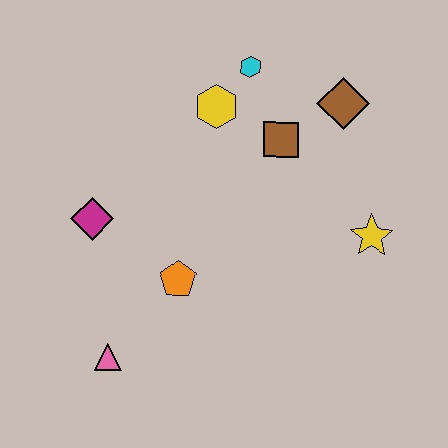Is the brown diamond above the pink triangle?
Yes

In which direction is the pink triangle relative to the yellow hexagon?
The pink triangle is below the yellow hexagon.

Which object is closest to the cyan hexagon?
The yellow hexagon is closest to the cyan hexagon.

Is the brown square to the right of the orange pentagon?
Yes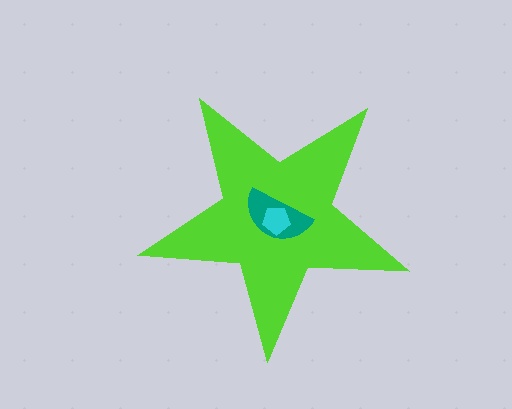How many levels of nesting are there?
3.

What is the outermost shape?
The lime star.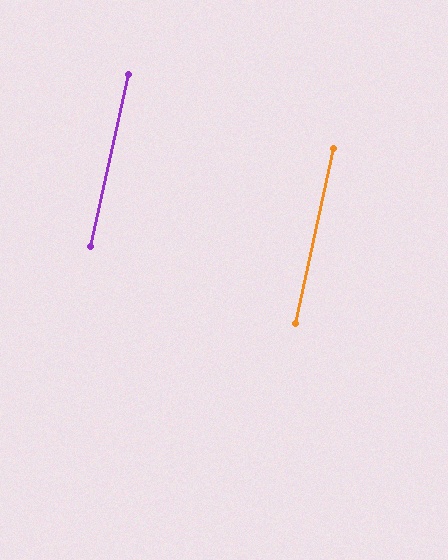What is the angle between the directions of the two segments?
Approximately 0 degrees.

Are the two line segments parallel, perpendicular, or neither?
Parallel — their directions differ by only 0.0°.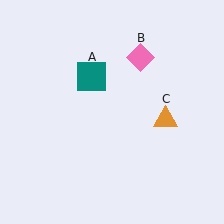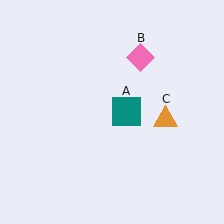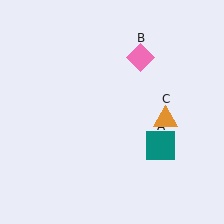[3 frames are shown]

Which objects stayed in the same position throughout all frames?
Pink diamond (object B) and orange triangle (object C) remained stationary.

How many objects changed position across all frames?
1 object changed position: teal square (object A).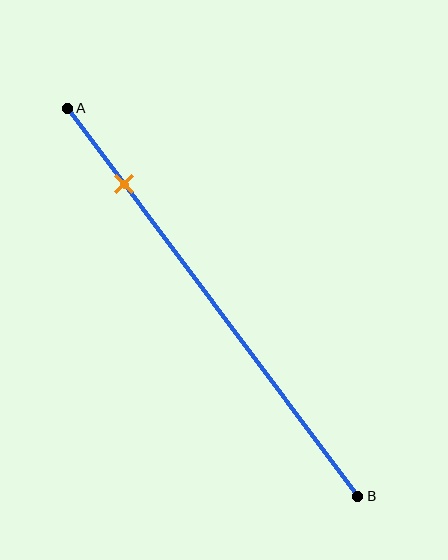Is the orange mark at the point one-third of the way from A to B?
No, the mark is at about 20% from A, not at the 33% one-third point.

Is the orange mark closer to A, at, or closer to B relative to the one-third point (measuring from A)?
The orange mark is closer to point A than the one-third point of segment AB.